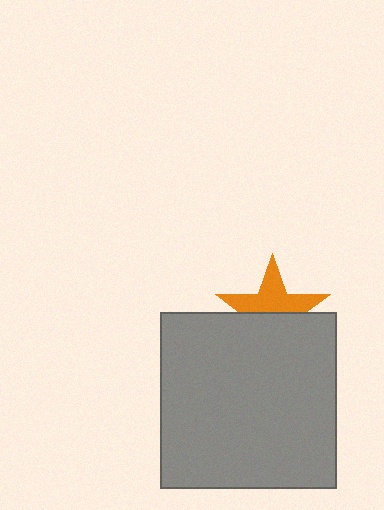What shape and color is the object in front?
The object in front is a gray square.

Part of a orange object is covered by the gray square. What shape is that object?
It is a star.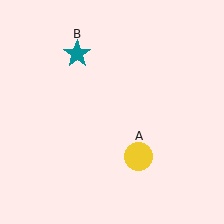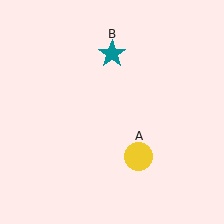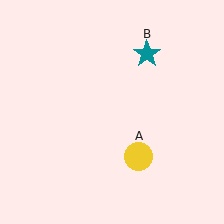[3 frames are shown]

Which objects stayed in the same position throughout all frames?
Yellow circle (object A) remained stationary.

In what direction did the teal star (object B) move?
The teal star (object B) moved right.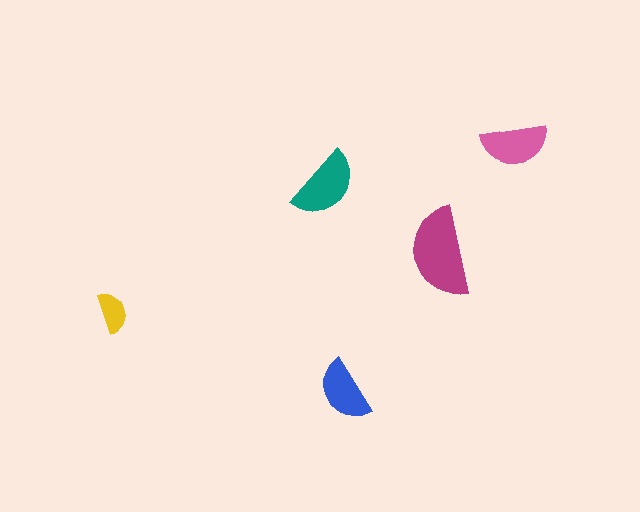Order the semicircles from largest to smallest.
the magenta one, the teal one, the pink one, the blue one, the yellow one.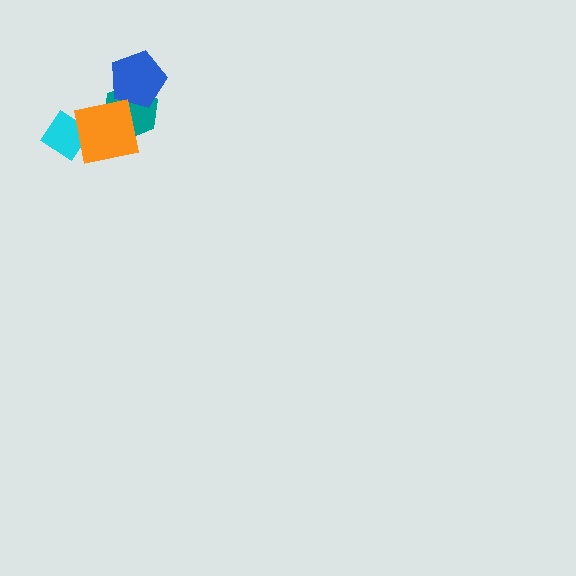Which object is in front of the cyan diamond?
The orange square is in front of the cyan diamond.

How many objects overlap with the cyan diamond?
1 object overlaps with the cyan diamond.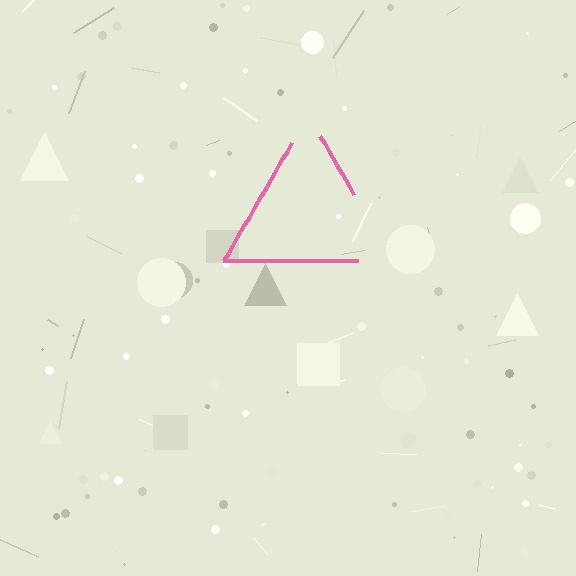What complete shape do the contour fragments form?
The contour fragments form a triangle.